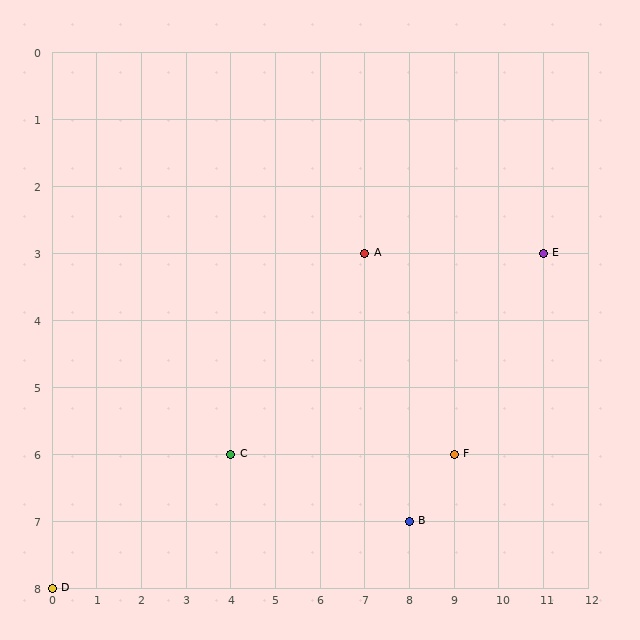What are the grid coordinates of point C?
Point C is at grid coordinates (4, 6).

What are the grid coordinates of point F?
Point F is at grid coordinates (9, 6).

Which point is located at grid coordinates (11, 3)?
Point E is at (11, 3).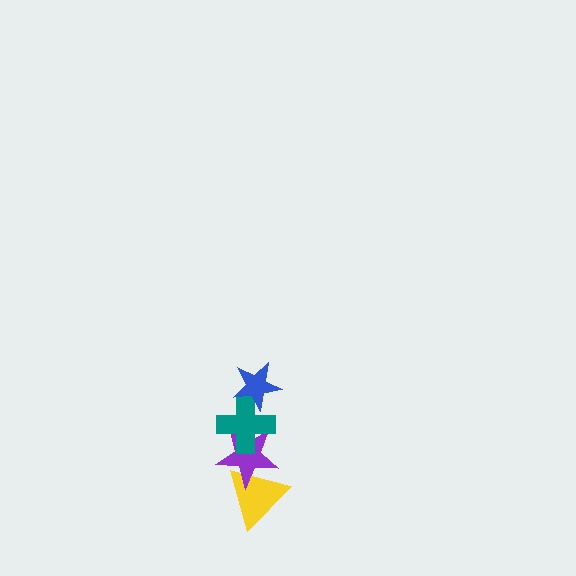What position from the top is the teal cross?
The teal cross is 2nd from the top.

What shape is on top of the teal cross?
The blue star is on top of the teal cross.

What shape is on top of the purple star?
The teal cross is on top of the purple star.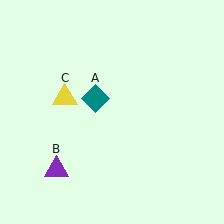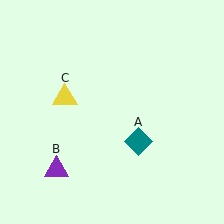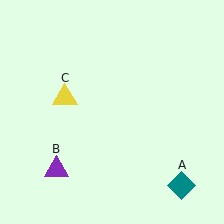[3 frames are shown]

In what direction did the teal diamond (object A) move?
The teal diamond (object A) moved down and to the right.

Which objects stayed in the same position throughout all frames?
Purple triangle (object B) and yellow triangle (object C) remained stationary.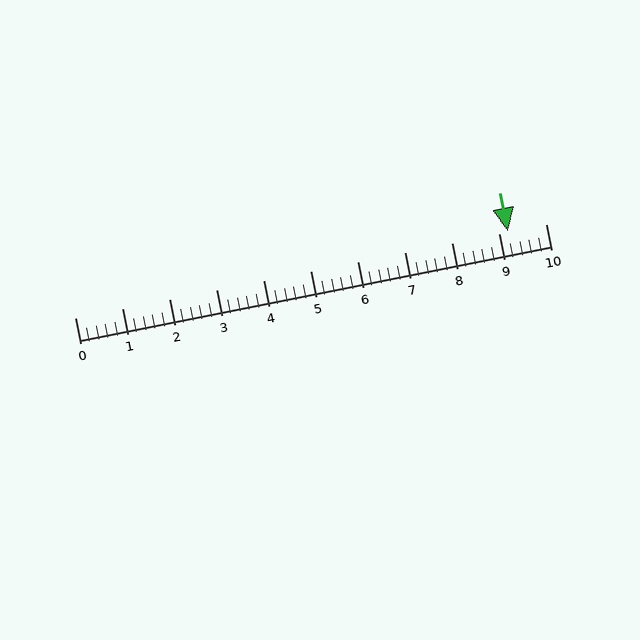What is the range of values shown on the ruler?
The ruler shows values from 0 to 10.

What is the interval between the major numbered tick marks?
The major tick marks are spaced 1 units apart.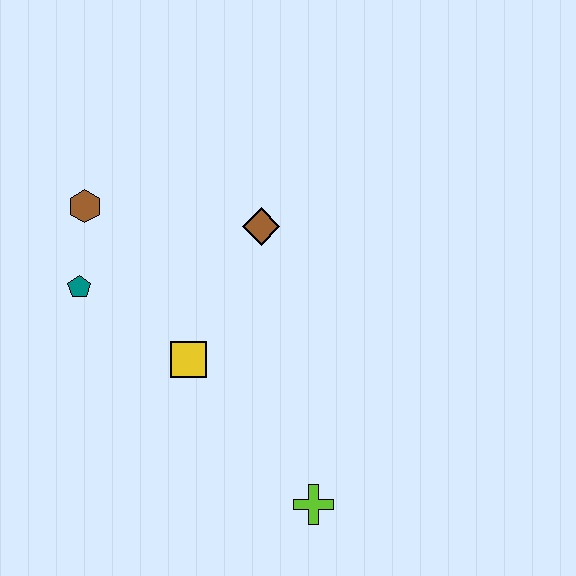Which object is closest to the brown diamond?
The yellow square is closest to the brown diamond.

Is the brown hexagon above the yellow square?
Yes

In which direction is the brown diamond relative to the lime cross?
The brown diamond is above the lime cross.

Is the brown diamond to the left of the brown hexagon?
No